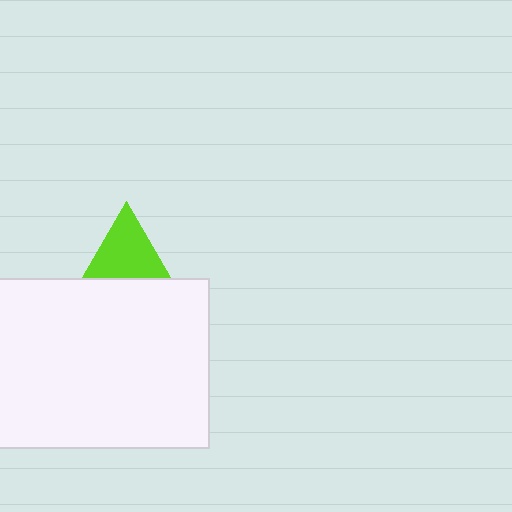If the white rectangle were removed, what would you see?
You would see the complete lime triangle.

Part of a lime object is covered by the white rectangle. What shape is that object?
It is a triangle.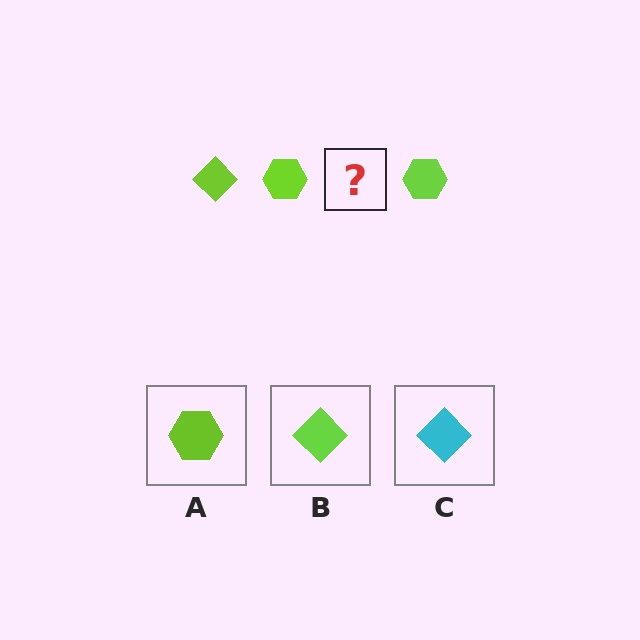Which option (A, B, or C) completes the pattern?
B.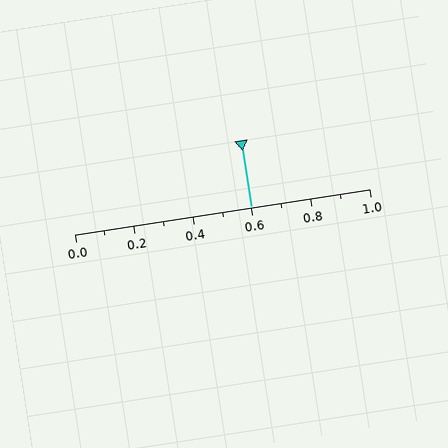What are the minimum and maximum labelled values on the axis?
The axis runs from 0.0 to 1.0.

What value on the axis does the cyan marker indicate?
The marker indicates approximately 0.6.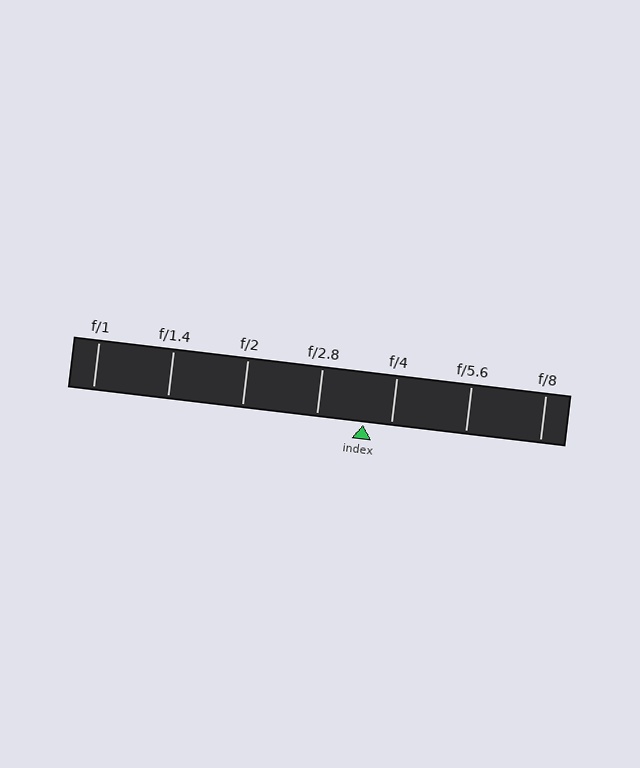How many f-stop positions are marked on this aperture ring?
There are 7 f-stop positions marked.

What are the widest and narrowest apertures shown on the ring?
The widest aperture shown is f/1 and the narrowest is f/8.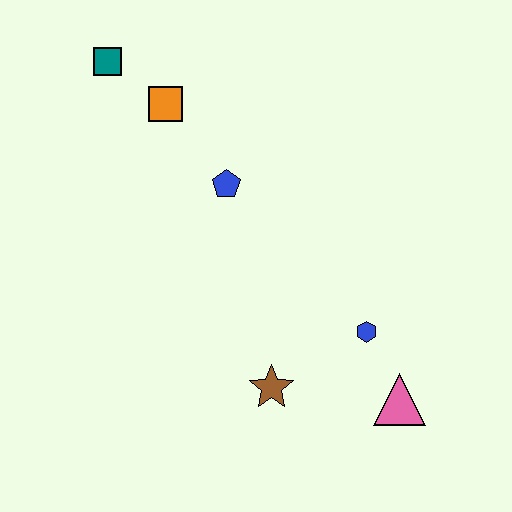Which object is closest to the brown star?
The blue hexagon is closest to the brown star.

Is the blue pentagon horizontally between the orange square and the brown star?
Yes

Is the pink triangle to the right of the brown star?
Yes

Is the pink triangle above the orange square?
No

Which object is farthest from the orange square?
The pink triangle is farthest from the orange square.